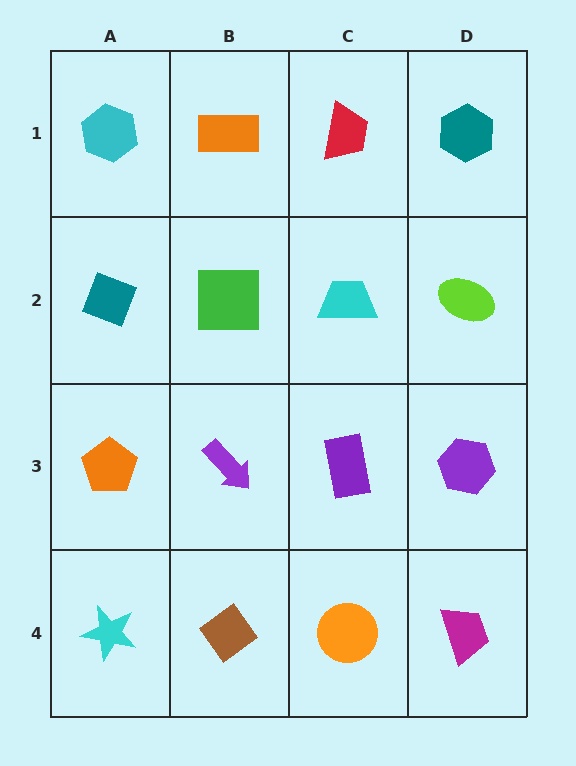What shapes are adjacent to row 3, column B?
A green square (row 2, column B), a brown diamond (row 4, column B), an orange pentagon (row 3, column A), a purple rectangle (row 3, column C).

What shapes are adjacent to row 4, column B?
A purple arrow (row 3, column B), a cyan star (row 4, column A), an orange circle (row 4, column C).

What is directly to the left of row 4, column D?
An orange circle.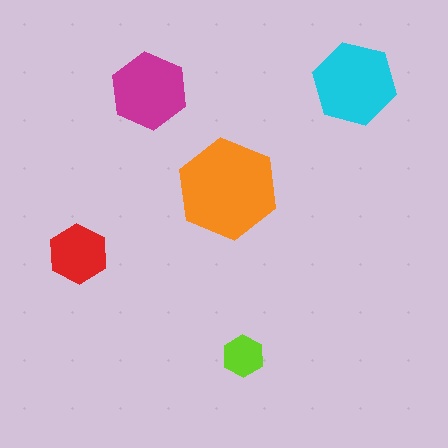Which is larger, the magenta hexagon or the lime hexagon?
The magenta one.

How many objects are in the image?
There are 5 objects in the image.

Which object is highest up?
The cyan hexagon is topmost.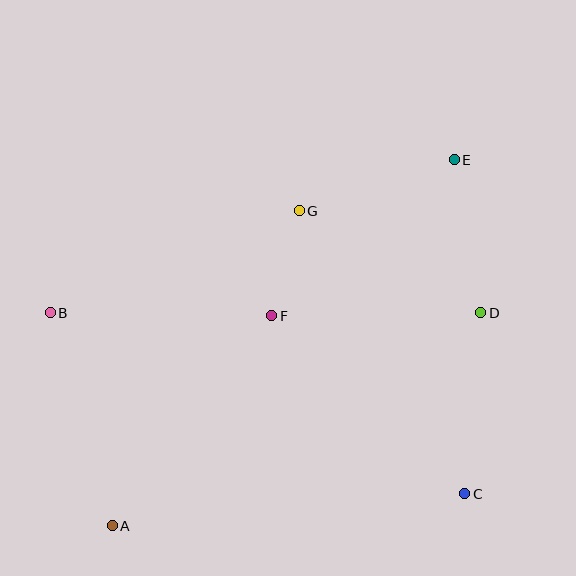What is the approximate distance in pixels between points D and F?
The distance between D and F is approximately 209 pixels.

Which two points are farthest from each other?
Points A and E are farthest from each other.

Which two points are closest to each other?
Points F and G are closest to each other.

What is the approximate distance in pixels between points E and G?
The distance between E and G is approximately 163 pixels.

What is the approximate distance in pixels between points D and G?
The distance between D and G is approximately 208 pixels.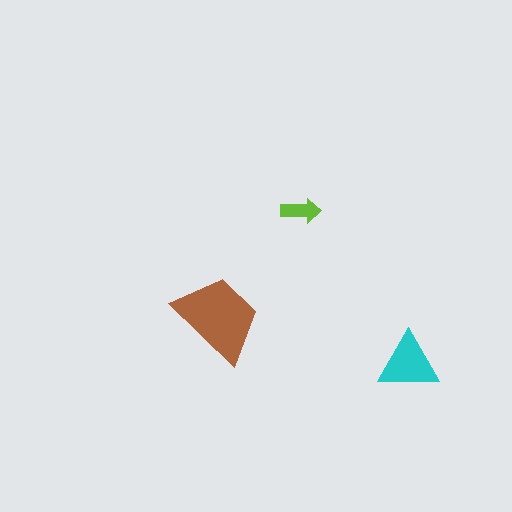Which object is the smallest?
The lime arrow.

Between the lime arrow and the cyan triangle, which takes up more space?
The cyan triangle.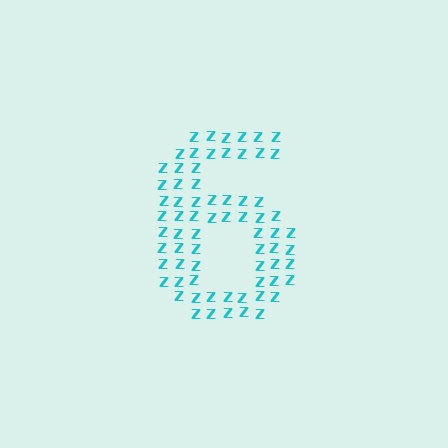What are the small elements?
The small elements are letter Z's.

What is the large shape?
The large shape is the digit 6.